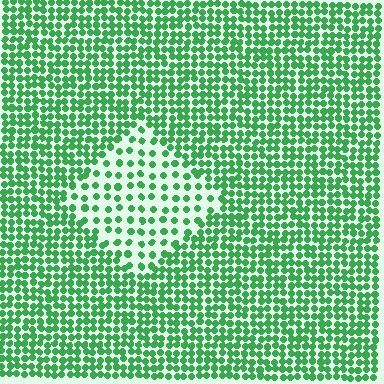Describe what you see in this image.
The image contains small green elements arranged at two different densities. A diamond-shaped region is visible where the elements are less densely packed than the surrounding area.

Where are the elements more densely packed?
The elements are more densely packed outside the diamond boundary.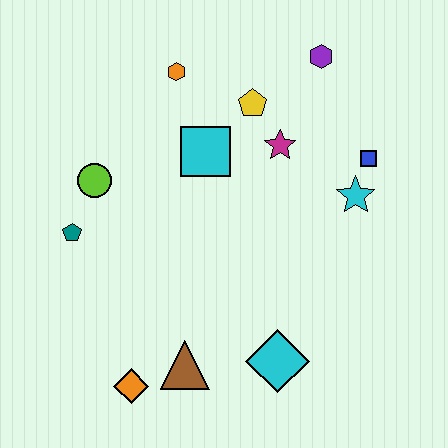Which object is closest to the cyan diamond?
The brown triangle is closest to the cyan diamond.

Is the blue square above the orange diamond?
Yes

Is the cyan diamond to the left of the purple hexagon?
Yes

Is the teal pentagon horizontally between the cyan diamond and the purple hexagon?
No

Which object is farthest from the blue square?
The orange diamond is farthest from the blue square.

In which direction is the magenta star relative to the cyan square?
The magenta star is to the right of the cyan square.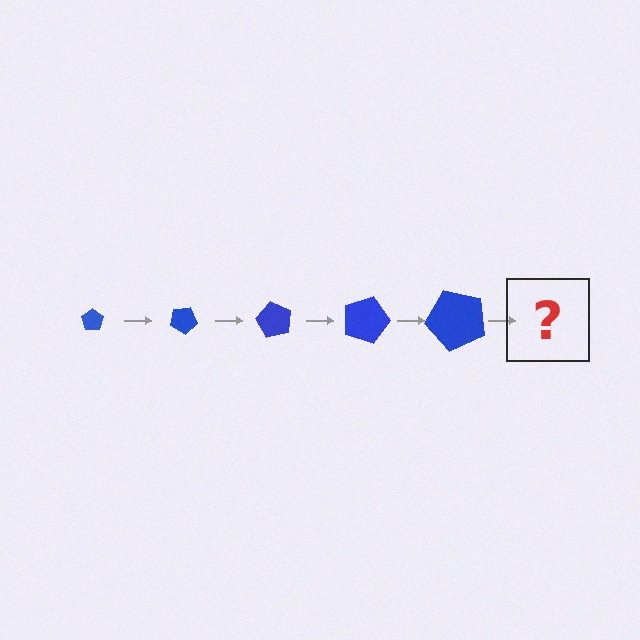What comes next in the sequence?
The next element should be a pentagon, larger than the previous one and rotated 150 degrees from the start.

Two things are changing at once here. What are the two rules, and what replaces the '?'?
The two rules are that the pentagon grows larger each step and it rotates 30 degrees each step. The '?' should be a pentagon, larger than the previous one and rotated 150 degrees from the start.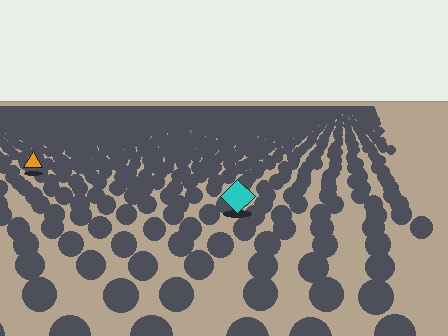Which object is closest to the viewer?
The cyan diamond is closest. The texture marks near it are larger and more spread out.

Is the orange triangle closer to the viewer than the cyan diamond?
No. The cyan diamond is closer — you can tell from the texture gradient: the ground texture is coarser near it.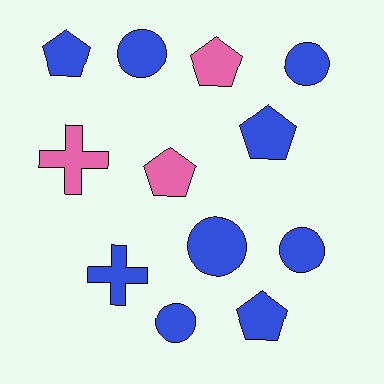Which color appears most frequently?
Blue, with 9 objects.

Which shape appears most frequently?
Pentagon, with 5 objects.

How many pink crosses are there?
There is 1 pink cross.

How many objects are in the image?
There are 12 objects.